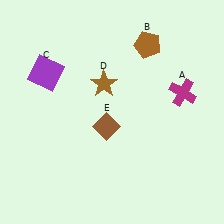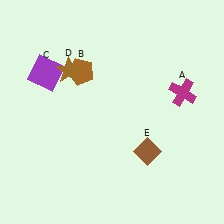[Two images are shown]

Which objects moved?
The objects that moved are: the brown pentagon (B), the brown star (D), the brown diamond (E).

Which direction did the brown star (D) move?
The brown star (D) moved left.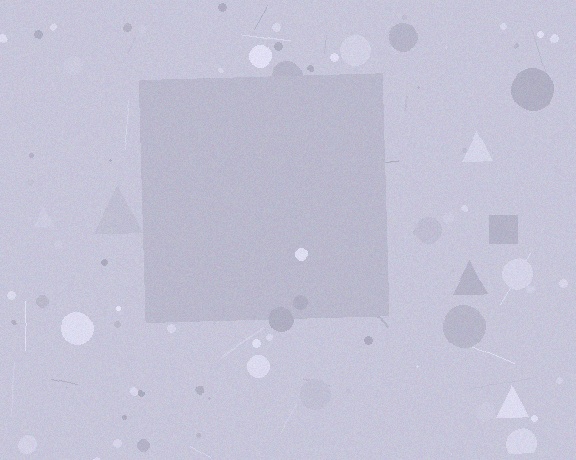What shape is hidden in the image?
A square is hidden in the image.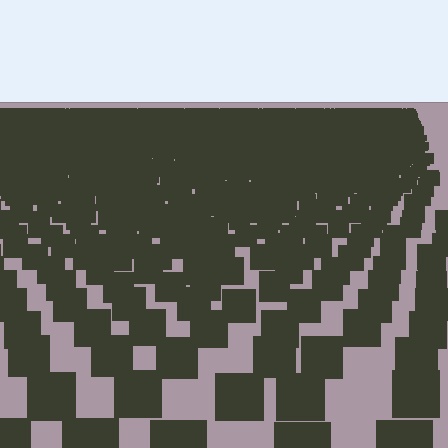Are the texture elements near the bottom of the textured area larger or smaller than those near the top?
Larger. Near the bottom, elements are closer to the viewer and appear at a bigger on-screen size.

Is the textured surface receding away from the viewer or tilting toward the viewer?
The surface is receding away from the viewer. Texture elements get smaller and denser toward the top.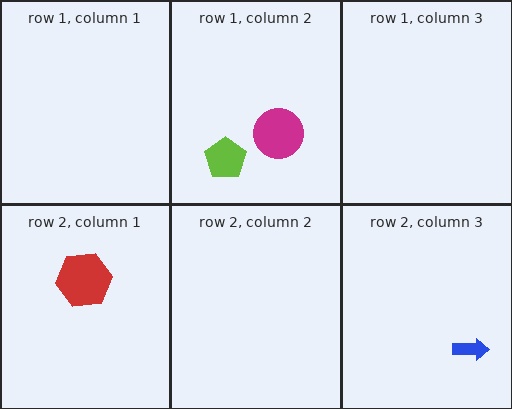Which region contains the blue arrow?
The row 2, column 3 region.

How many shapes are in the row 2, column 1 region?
1.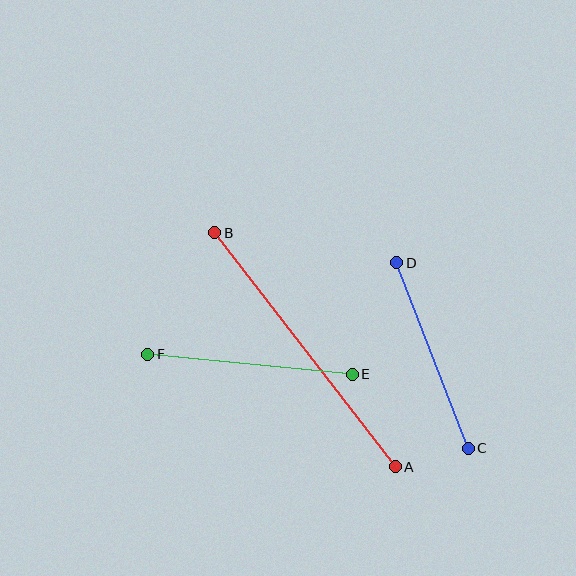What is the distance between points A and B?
The distance is approximately 295 pixels.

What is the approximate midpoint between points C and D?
The midpoint is at approximately (433, 355) pixels.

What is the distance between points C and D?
The distance is approximately 199 pixels.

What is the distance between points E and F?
The distance is approximately 205 pixels.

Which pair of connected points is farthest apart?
Points A and B are farthest apart.